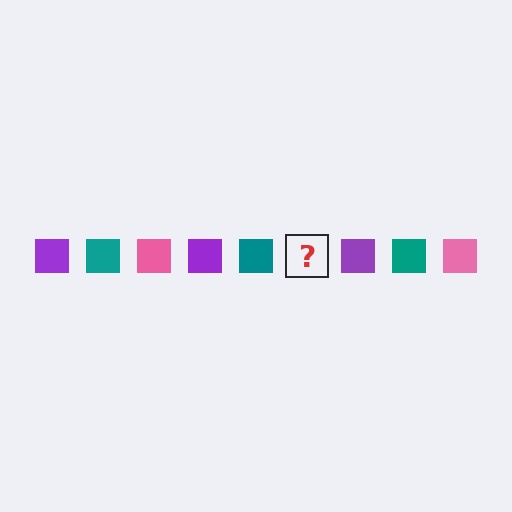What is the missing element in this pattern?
The missing element is a pink square.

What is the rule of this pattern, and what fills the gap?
The rule is that the pattern cycles through purple, teal, pink squares. The gap should be filled with a pink square.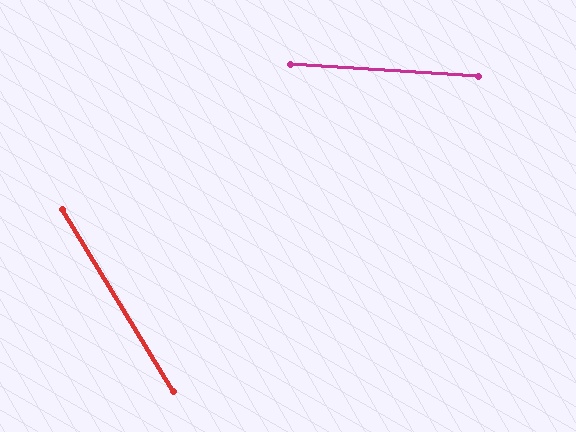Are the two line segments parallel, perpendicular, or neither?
Neither parallel nor perpendicular — they differ by about 55°.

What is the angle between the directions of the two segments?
Approximately 55 degrees.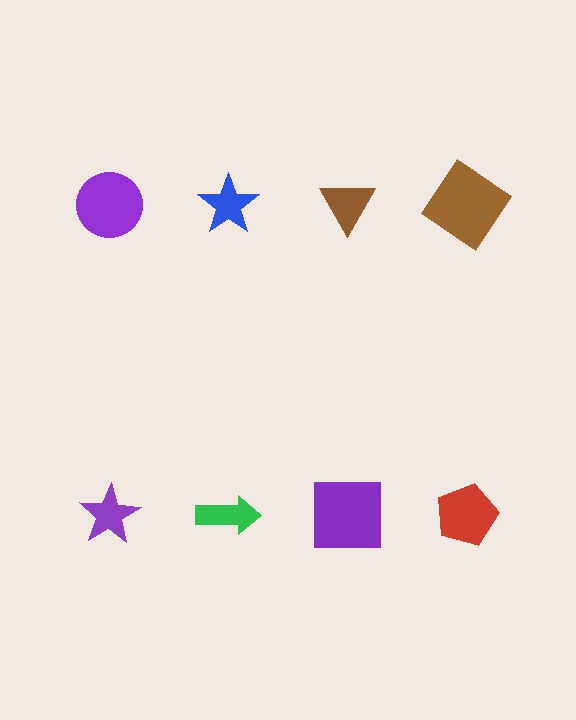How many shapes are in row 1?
4 shapes.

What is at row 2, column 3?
A purple square.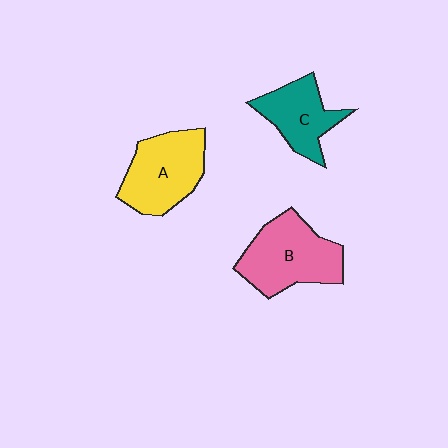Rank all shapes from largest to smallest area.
From largest to smallest: B (pink), A (yellow), C (teal).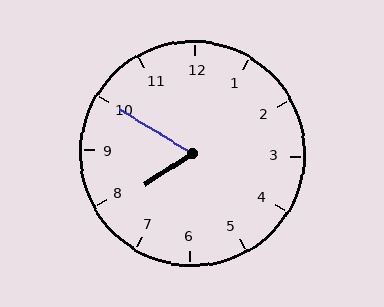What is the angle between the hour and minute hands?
Approximately 65 degrees.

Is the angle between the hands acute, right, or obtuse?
It is acute.